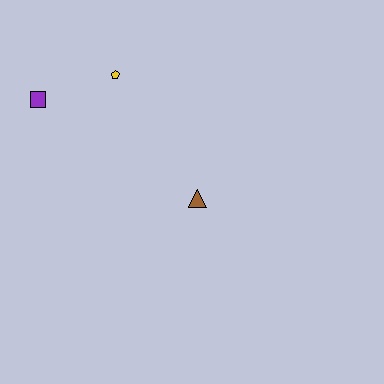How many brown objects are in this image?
There is 1 brown object.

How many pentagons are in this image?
There is 1 pentagon.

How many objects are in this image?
There are 3 objects.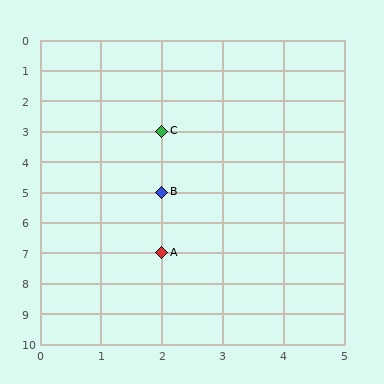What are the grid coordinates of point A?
Point A is at grid coordinates (2, 7).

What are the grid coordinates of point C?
Point C is at grid coordinates (2, 3).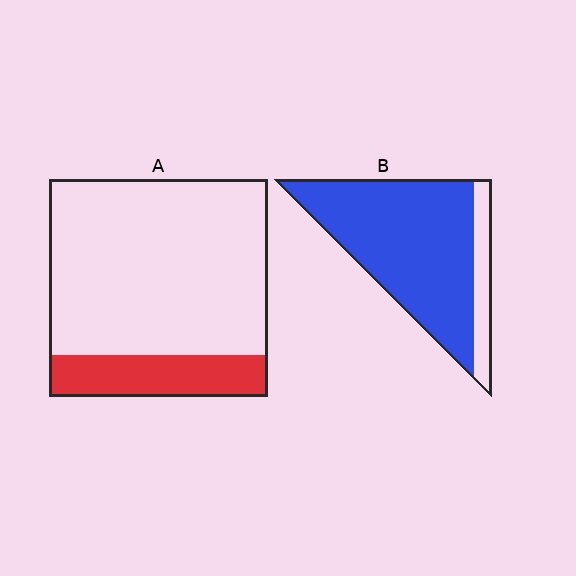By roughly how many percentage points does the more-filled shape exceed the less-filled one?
By roughly 65 percentage points (B over A).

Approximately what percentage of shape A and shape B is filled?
A is approximately 20% and B is approximately 85%.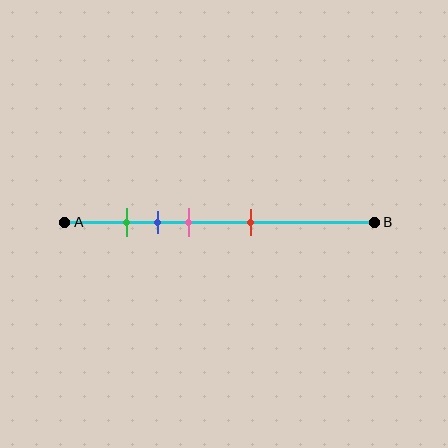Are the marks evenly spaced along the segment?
No, the marks are not evenly spaced.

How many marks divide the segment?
There are 4 marks dividing the segment.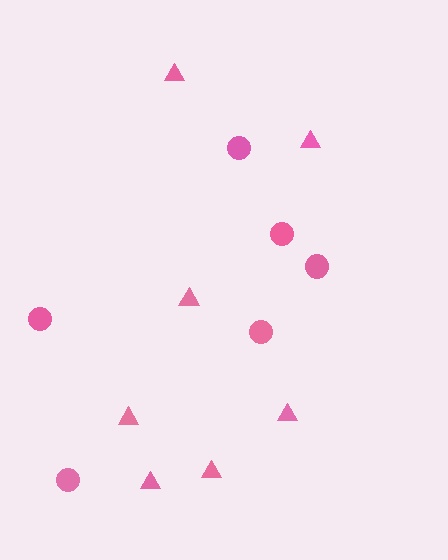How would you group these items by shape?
There are 2 groups: one group of circles (6) and one group of triangles (7).